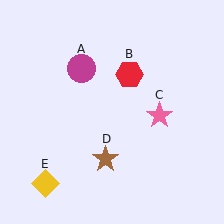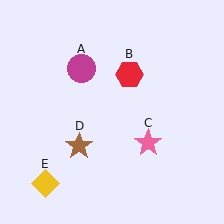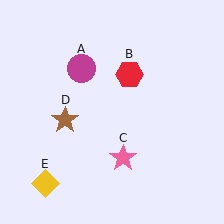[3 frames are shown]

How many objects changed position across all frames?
2 objects changed position: pink star (object C), brown star (object D).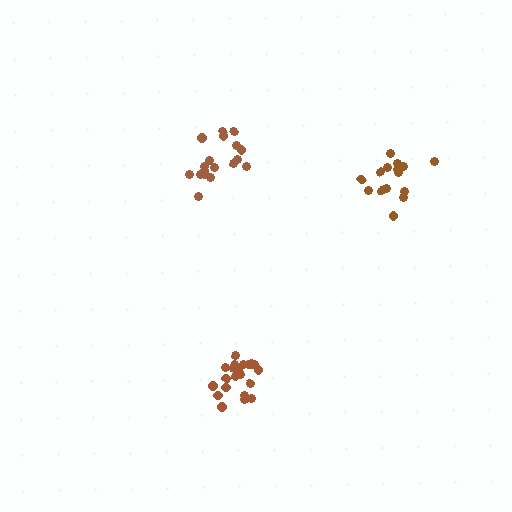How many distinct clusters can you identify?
There are 3 distinct clusters.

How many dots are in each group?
Group 1: 18 dots, Group 2: 15 dots, Group 3: 21 dots (54 total).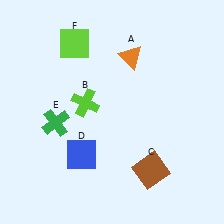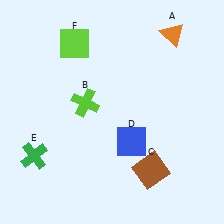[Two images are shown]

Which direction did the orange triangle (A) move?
The orange triangle (A) moved right.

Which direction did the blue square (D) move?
The blue square (D) moved right.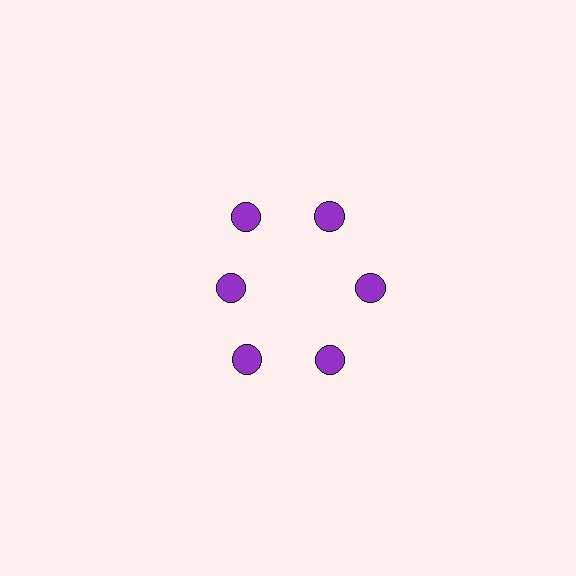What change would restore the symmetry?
The symmetry would be restored by moving it outward, back onto the ring so that all 6 circles sit at equal angles and equal distance from the center.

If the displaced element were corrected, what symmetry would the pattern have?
It would have 6-fold rotational symmetry — the pattern would map onto itself every 60 degrees.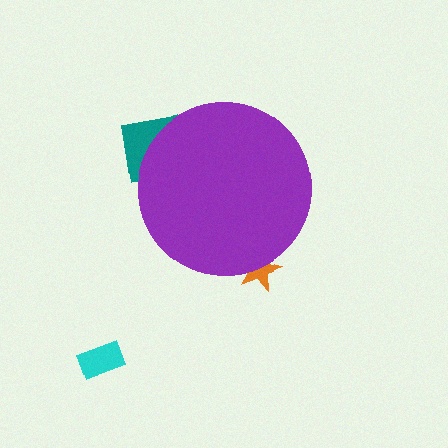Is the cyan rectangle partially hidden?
No, the cyan rectangle is fully visible.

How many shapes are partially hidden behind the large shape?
2 shapes are partially hidden.